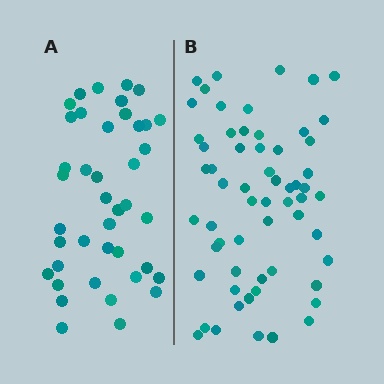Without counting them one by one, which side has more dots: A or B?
Region B (the right region) has more dots.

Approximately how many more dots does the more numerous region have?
Region B has approximately 20 more dots than region A.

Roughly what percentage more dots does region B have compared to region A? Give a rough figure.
About 45% more.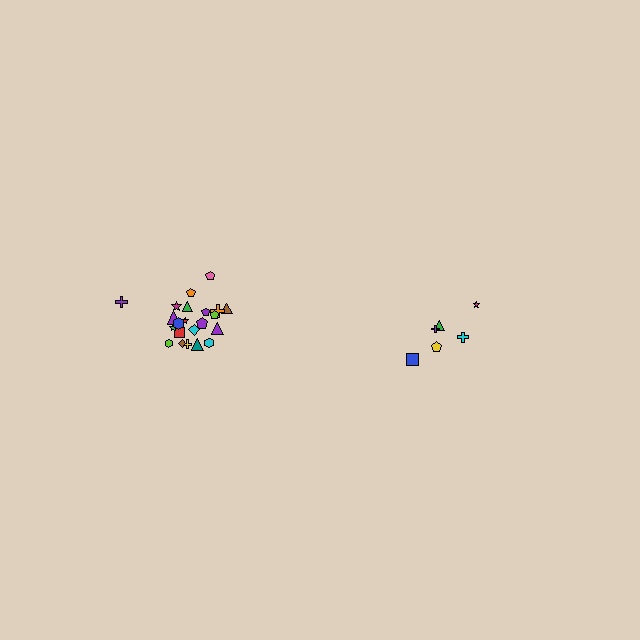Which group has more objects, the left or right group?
The left group.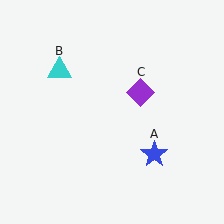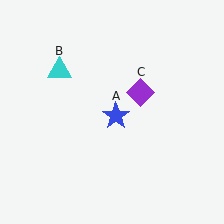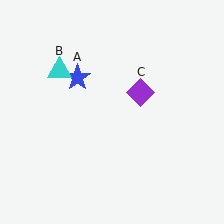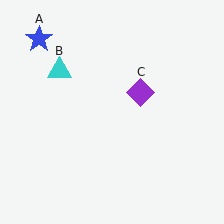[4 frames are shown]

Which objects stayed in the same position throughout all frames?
Cyan triangle (object B) and purple diamond (object C) remained stationary.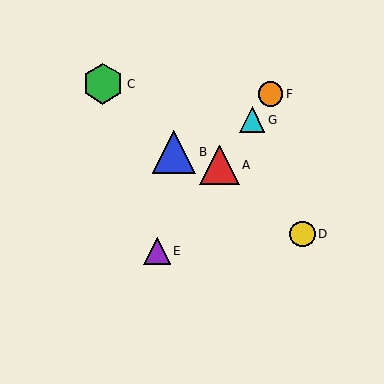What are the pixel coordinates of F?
Object F is at (271, 94).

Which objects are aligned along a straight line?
Objects A, E, F, G are aligned along a straight line.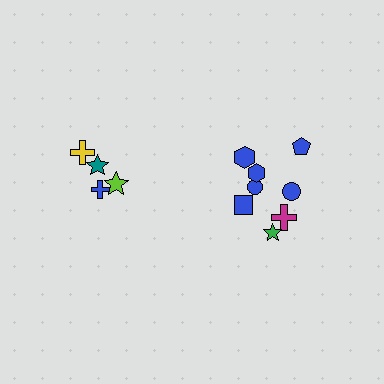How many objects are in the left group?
There are 4 objects.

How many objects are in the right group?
There are 8 objects.